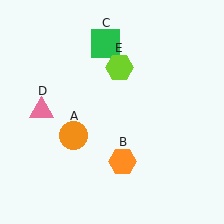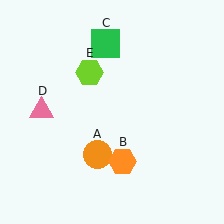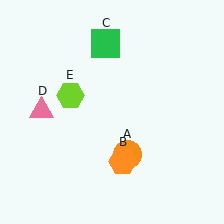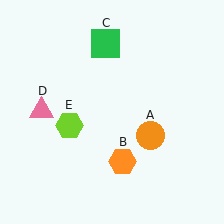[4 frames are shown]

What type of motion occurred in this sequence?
The orange circle (object A), lime hexagon (object E) rotated counterclockwise around the center of the scene.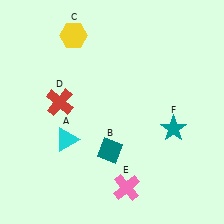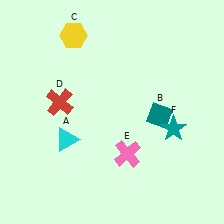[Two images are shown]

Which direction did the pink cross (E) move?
The pink cross (E) moved up.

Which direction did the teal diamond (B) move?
The teal diamond (B) moved right.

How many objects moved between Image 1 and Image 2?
2 objects moved between the two images.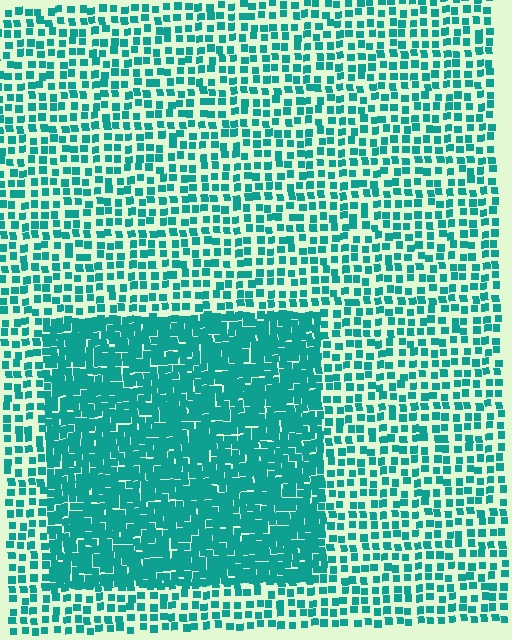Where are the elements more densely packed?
The elements are more densely packed inside the rectangle boundary.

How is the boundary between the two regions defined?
The boundary is defined by a change in element density (approximately 2.3x ratio). All elements are the same color, size, and shape.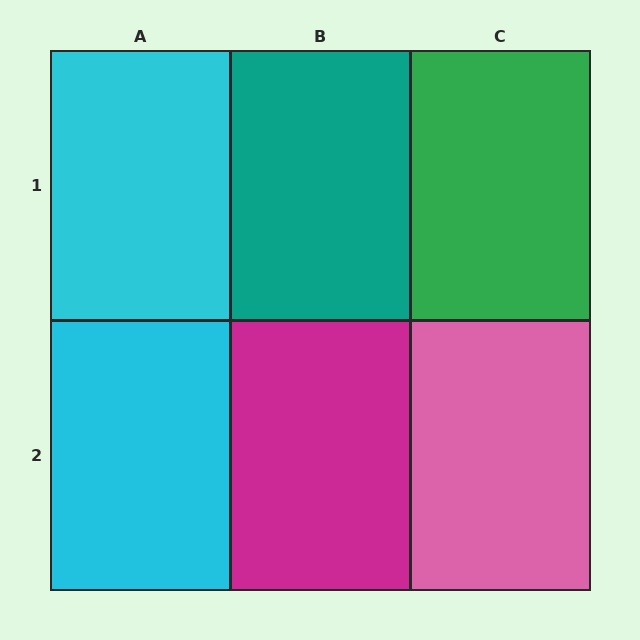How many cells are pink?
1 cell is pink.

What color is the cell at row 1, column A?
Cyan.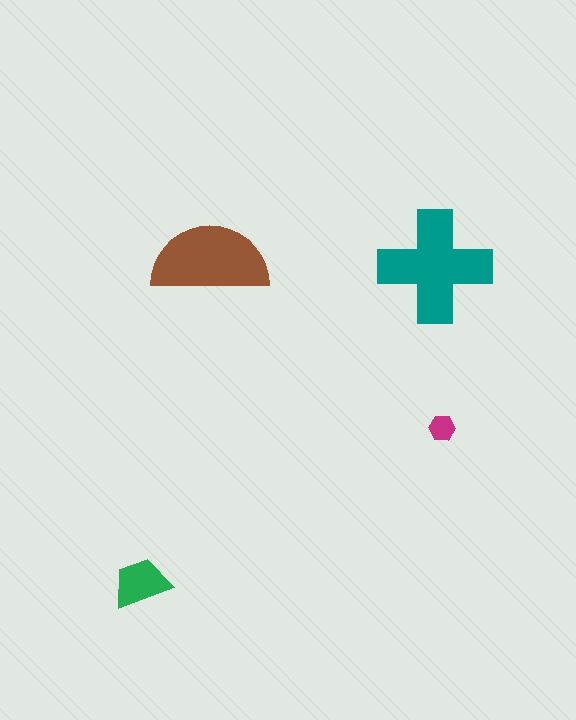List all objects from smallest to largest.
The magenta hexagon, the green trapezoid, the brown semicircle, the teal cross.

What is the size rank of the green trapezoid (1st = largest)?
3rd.